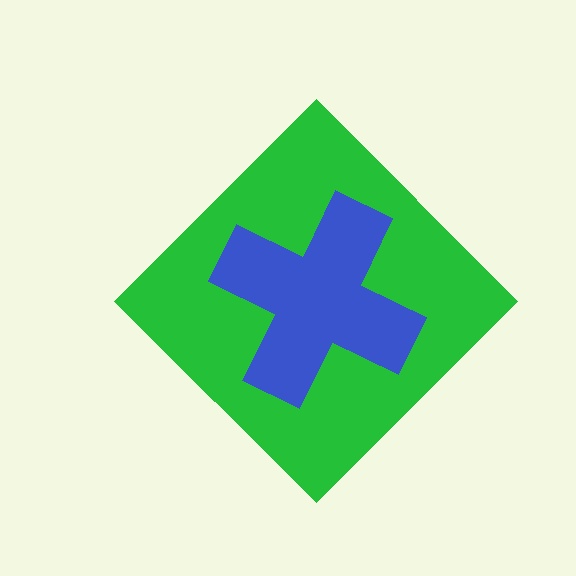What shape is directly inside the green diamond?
The blue cross.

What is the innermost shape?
The blue cross.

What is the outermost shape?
The green diamond.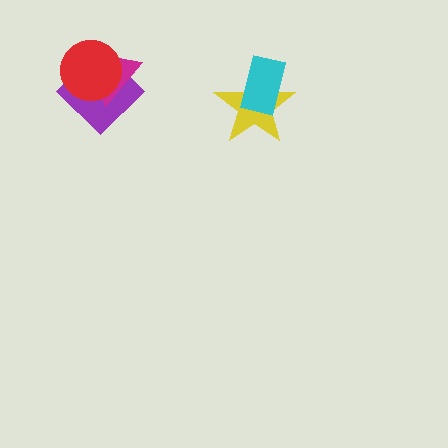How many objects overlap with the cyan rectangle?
1 object overlaps with the cyan rectangle.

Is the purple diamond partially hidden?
Yes, it is partially covered by another shape.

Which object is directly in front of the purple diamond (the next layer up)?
The magenta triangle is directly in front of the purple diamond.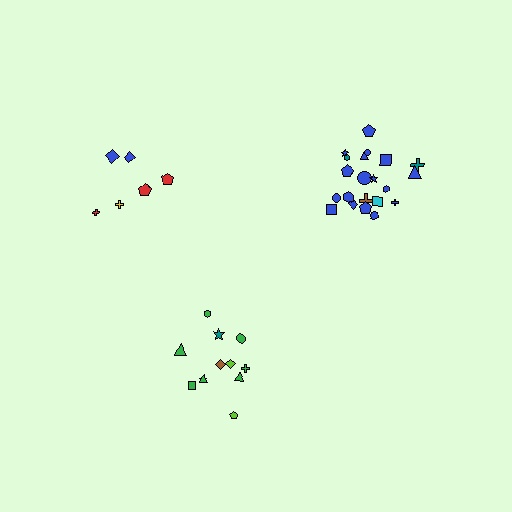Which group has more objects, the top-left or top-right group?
The top-right group.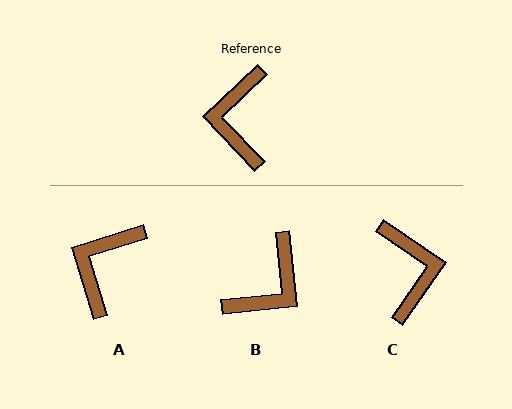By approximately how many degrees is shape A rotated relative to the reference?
Approximately 26 degrees clockwise.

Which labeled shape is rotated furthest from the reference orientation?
C, about 168 degrees away.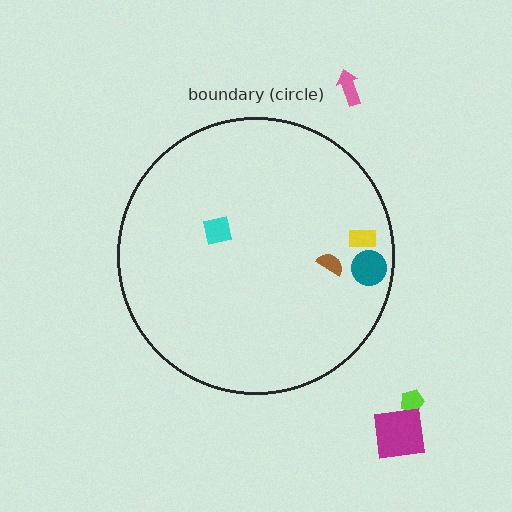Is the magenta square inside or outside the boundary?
Outside.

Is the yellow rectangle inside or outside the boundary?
Inside.